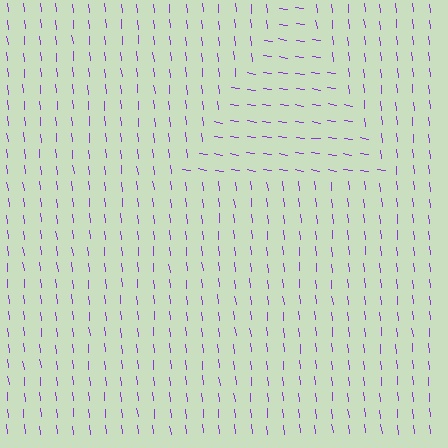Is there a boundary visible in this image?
Yes, there is a texture boundary formed by a change in line orientation.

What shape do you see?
I see a triangle.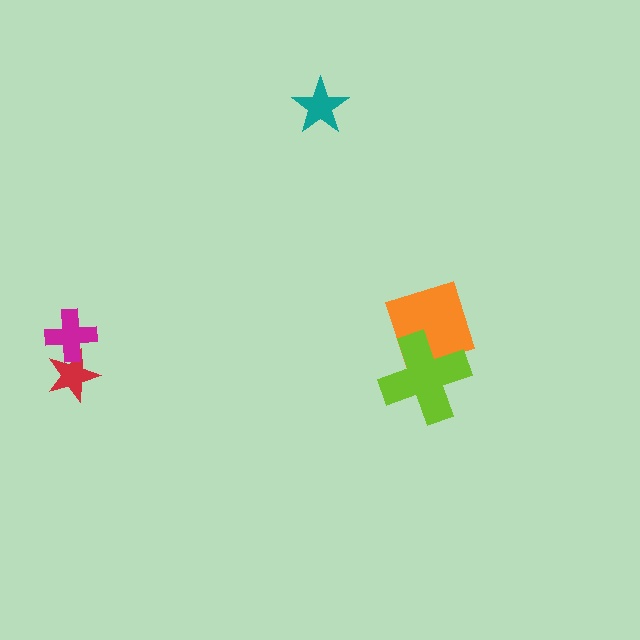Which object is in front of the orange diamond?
The lime cross is in front of the orange diamond.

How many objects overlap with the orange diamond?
1 object overlaps with the orange diamond.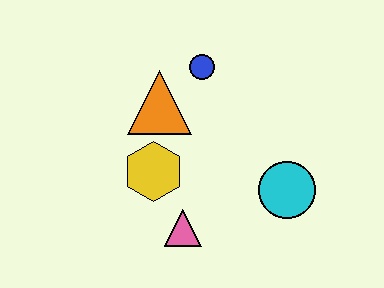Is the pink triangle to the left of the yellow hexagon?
No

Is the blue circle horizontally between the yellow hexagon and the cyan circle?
Yes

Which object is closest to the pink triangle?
The yellow hexagon is closest to the pink triangle.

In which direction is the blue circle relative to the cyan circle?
The blue circle is above the cyan circle.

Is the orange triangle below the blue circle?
Yes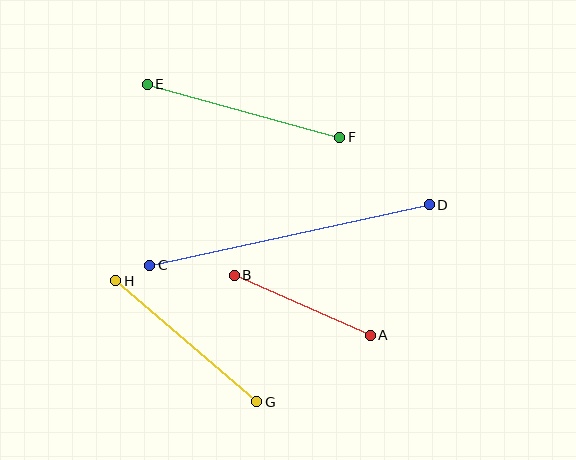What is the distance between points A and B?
The distance is approximately 149 pixels.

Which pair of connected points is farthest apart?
Points C and D are farthest apart.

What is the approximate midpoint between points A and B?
The midpoint is at approximately (302, 305) pixels.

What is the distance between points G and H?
The distance is approximately 186 pixels.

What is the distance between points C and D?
The distance is approximately 286 pixels.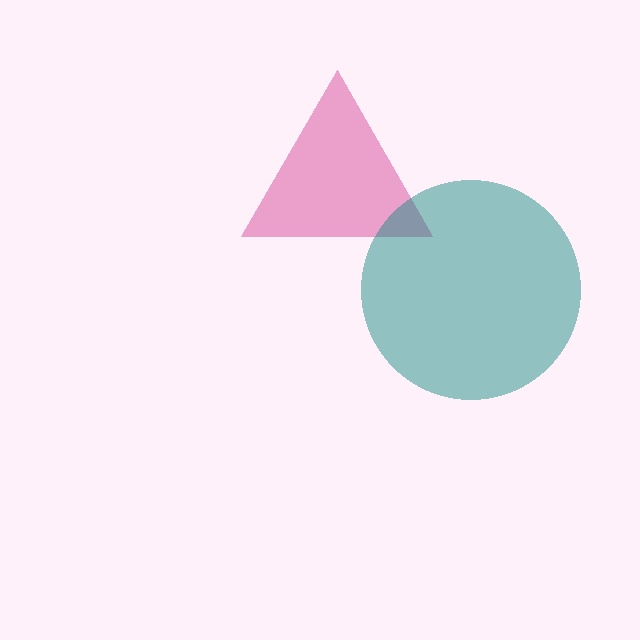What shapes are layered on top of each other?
The layered shapes are: a magenta triangle, a teal circle.